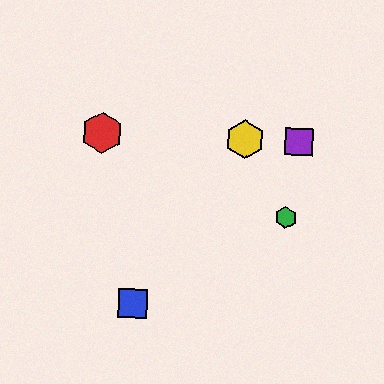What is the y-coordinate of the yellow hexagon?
The yellow hexagon is at y≈139.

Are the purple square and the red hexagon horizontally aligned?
Yes, both are at y≈142.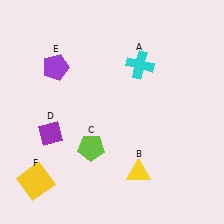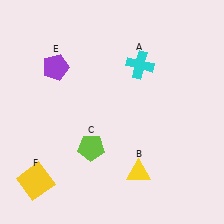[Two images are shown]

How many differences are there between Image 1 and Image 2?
There is 1 difference between the two images.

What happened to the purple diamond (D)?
The purple diamond (D) was removed in Image 2. It was in the bottom-left area of Image 1.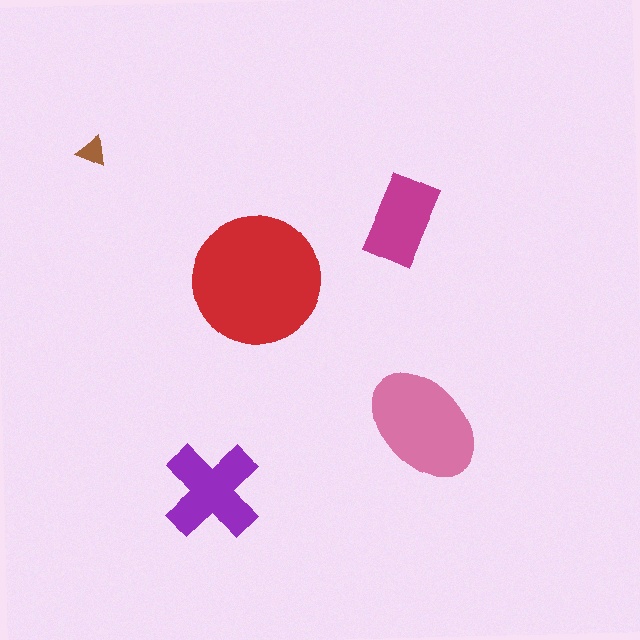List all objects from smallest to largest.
The brown triangle, the magenta rectangle, the purple cross, the pink ellipse, the red circle.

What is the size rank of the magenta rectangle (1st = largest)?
4th.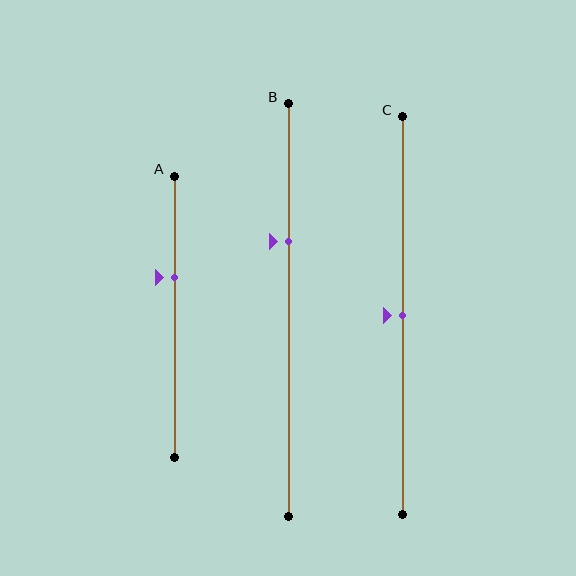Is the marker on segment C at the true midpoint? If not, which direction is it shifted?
Yes, the marker on segment C is at the true midpoint.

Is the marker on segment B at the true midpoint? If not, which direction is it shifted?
No, the marker on segment B is shifted upward by about 17% of the segment length.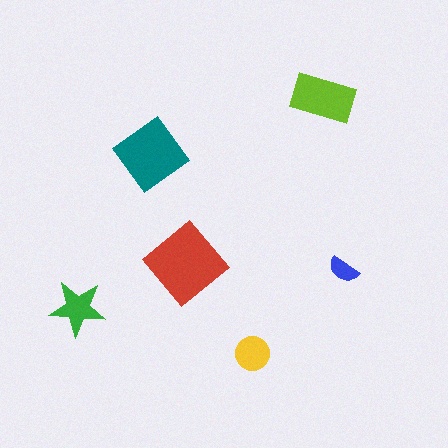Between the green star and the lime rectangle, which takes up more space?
The lime rectangle.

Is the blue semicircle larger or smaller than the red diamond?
Smaller.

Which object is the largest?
The red diamond.